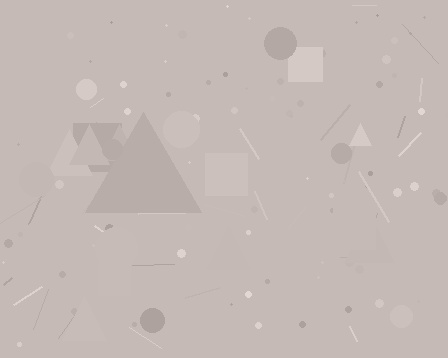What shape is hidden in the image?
A triangle is hidden in the image.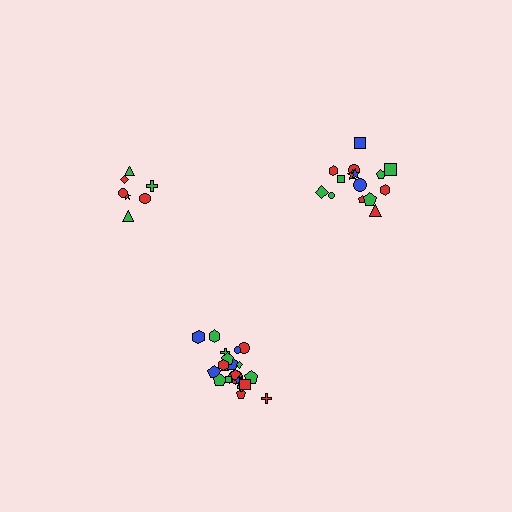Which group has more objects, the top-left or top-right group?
The top-right group.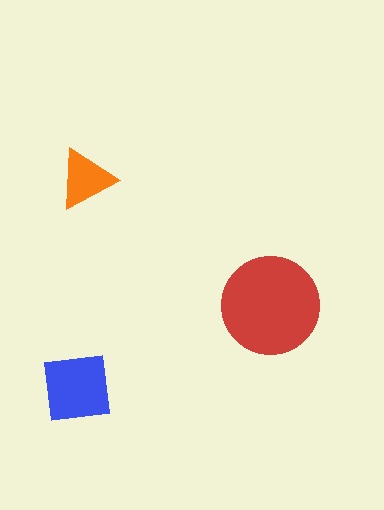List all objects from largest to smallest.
The red circle, the blue square, the orange triangle.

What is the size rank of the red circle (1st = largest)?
1st.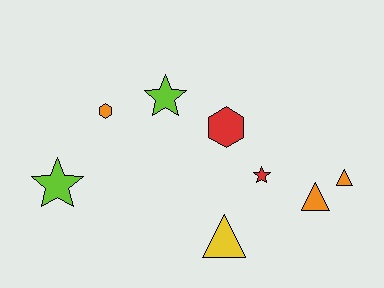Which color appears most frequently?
Orange, with 3 objects.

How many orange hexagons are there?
There is 1 orange hexagon.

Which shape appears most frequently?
Triangle, with 3 objects.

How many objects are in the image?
There are 8 objects.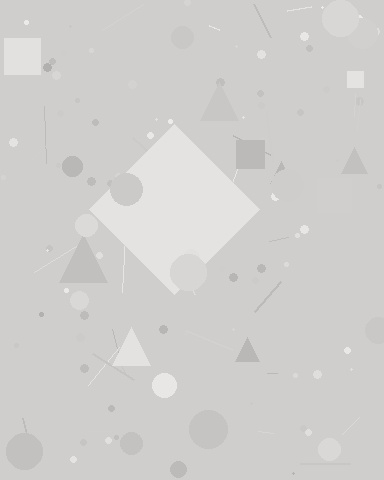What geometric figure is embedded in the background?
A diamond is embedded in the background.